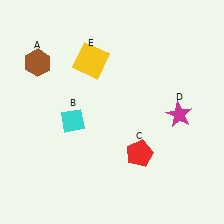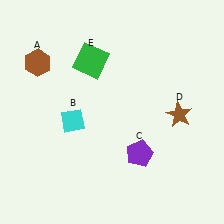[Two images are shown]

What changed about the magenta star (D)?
In Image 1, D is magenta. In Image 2, it changed to brown.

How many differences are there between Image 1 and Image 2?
There are 3 differences between the two images.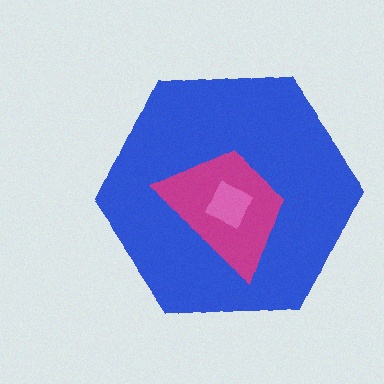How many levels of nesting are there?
3.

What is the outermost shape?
The blue hexagon.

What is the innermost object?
The pink square.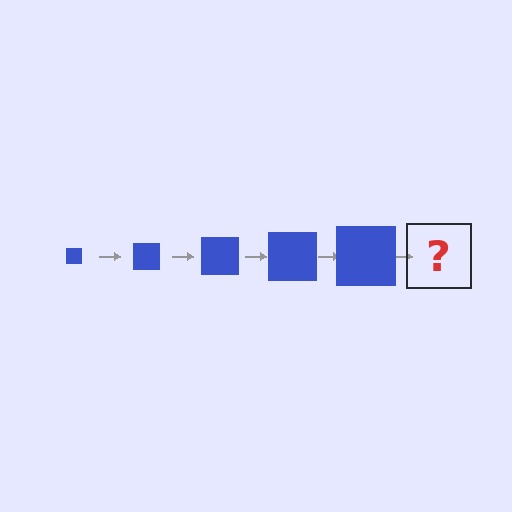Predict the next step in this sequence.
The next step is a blue square, larger than the previous one.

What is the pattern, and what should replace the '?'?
The pattern is that the square gets progressively larger each step. The '?' should be a blue square, larger than the previous one.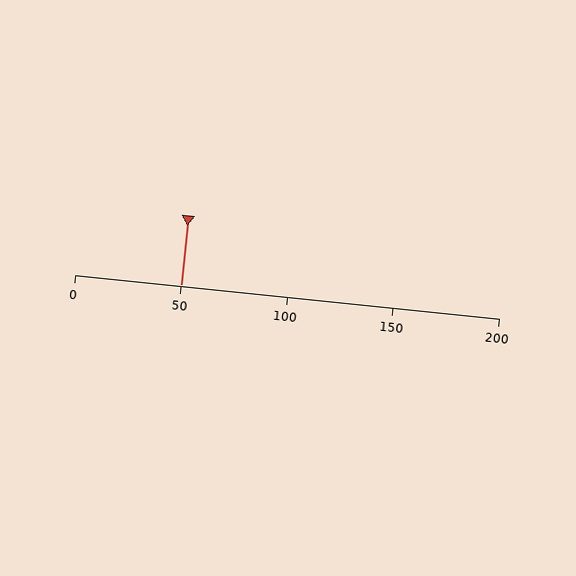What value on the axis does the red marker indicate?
The marker indicates approximately 50.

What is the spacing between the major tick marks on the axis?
The major ticks are spaced 50 apart.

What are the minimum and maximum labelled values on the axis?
The axis runs from 0 to 200.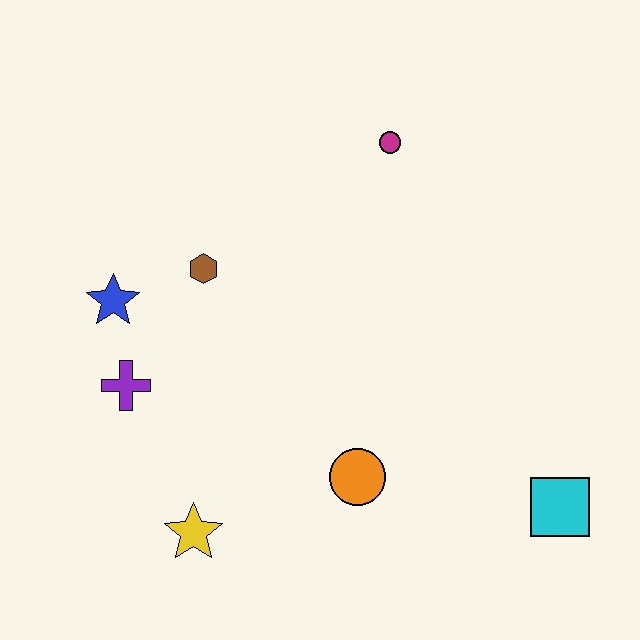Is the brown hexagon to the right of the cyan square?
No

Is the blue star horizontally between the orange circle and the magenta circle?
No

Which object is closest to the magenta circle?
The brown hexagon is closest to the magenta circle.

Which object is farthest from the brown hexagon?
The cyan square is farthest from the brown hexagon.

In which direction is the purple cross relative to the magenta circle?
The purple cross is to the left of the magenta circle.